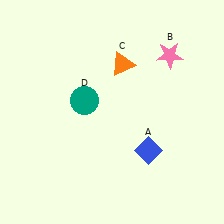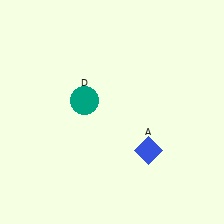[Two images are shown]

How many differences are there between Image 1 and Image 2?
There are 2 differences between the two images.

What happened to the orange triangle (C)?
The orange triangle (C) was removed in Image 2. It was in the top-right area of Image 1.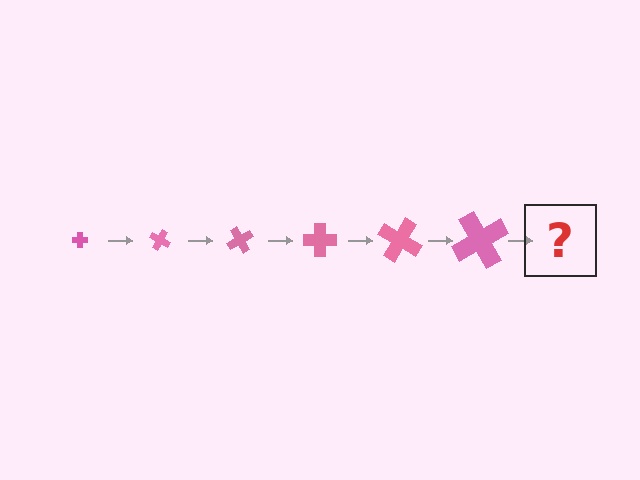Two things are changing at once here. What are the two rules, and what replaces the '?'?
The two rules are that the cross grows larger each step and it rotates 30 degrees each step. The '?' should be a cross, larger than the previous one and rotated 180 degrees from the start.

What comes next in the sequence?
The next element should be a cross, larger than the previous one and rotated 180 degrees from the start.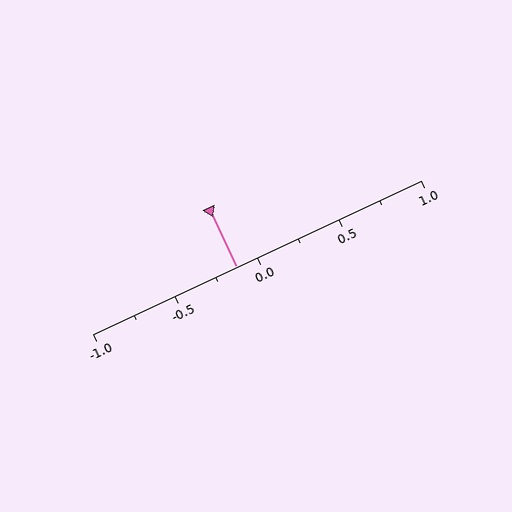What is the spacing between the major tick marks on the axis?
The major ticks are spaced 0.5 apart.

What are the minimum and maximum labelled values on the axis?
The axis runs from -1.0 to 1.0.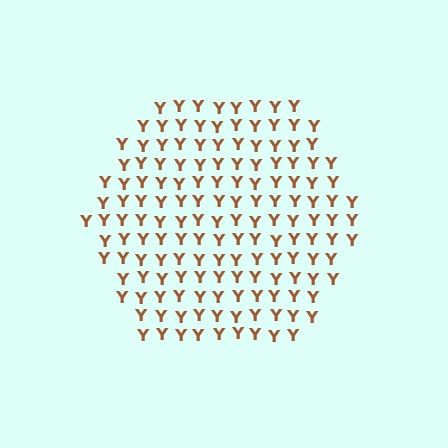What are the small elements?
The small elements are letter Y's.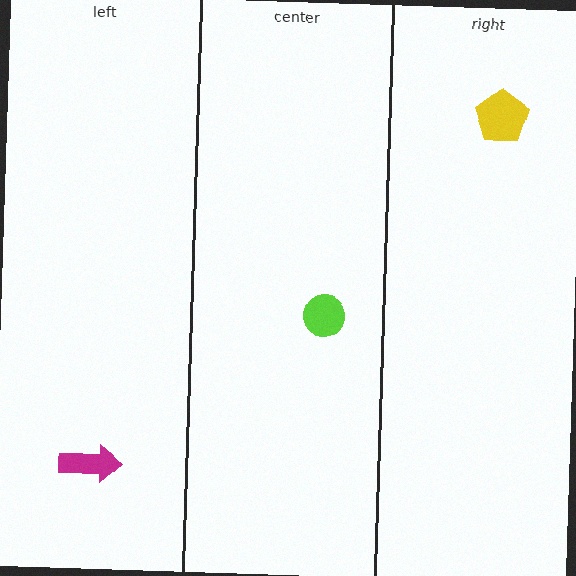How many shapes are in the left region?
1.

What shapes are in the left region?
The magenta arrow.